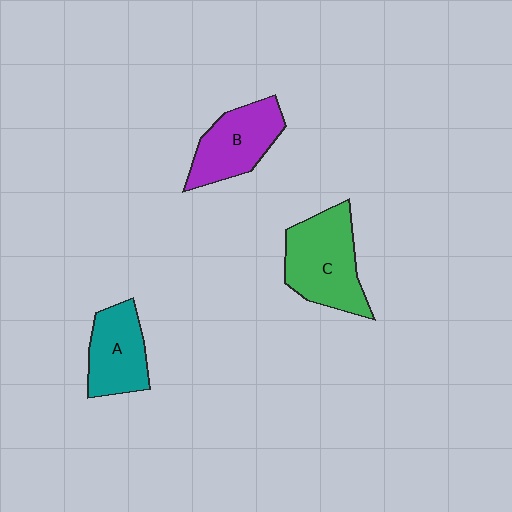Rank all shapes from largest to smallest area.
From largest to smallest: C (green), B (purple), A (teal).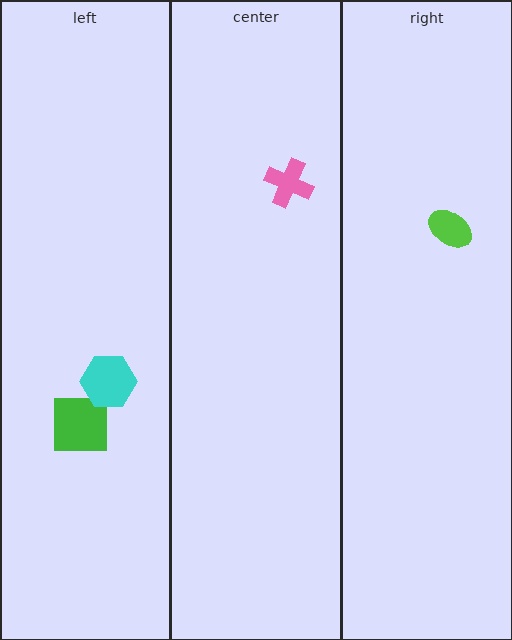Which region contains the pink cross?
The center region.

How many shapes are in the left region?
2.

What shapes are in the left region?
The green square, the cyan hexagon.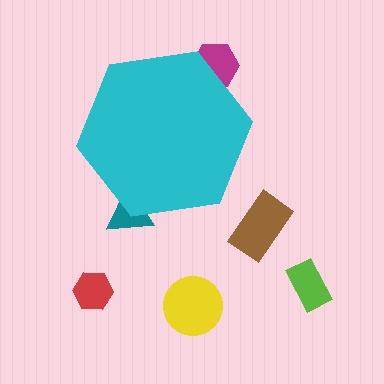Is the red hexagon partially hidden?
No, the red hexagon is fully visible.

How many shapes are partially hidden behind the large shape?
2 shapes are partially hidden.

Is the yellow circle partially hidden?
No, the yellow circle is fully visible.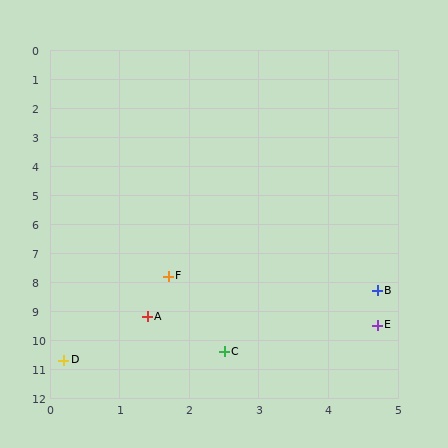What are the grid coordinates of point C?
Point C is at approximately (2.5, 10.4).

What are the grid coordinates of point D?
Point D is at approximately (0.2, 10.7).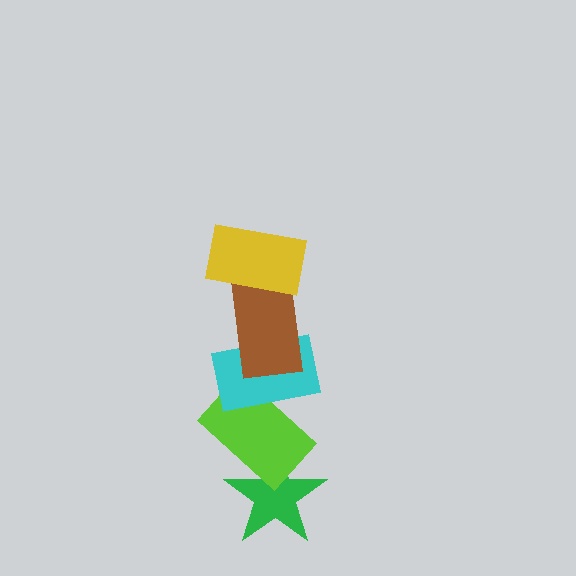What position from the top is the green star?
The green star is 5th from the top.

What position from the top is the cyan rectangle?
The cyan rectangle is 3rd from the top.